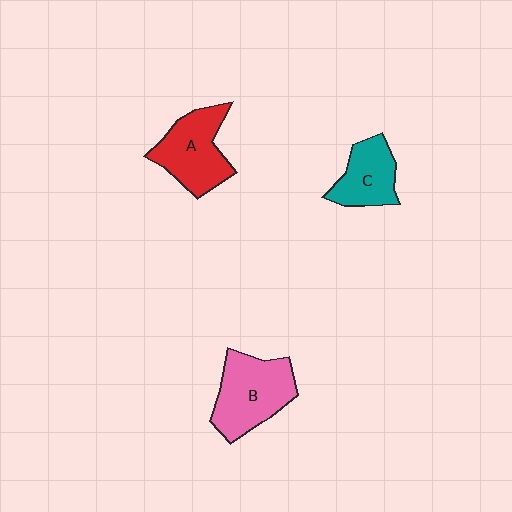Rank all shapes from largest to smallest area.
From largest to smallest: B (pink), A (red), C (teal).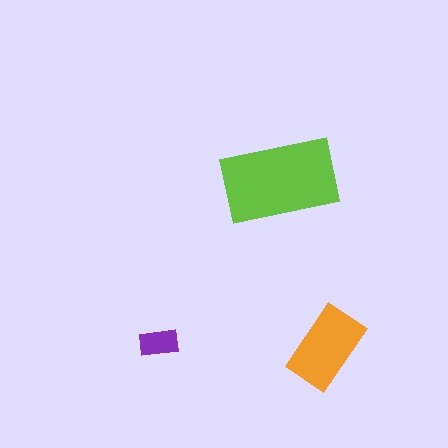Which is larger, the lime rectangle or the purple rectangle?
The lime one.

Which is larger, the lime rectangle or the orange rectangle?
The lime one.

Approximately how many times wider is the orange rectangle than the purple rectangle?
About 2 times wider.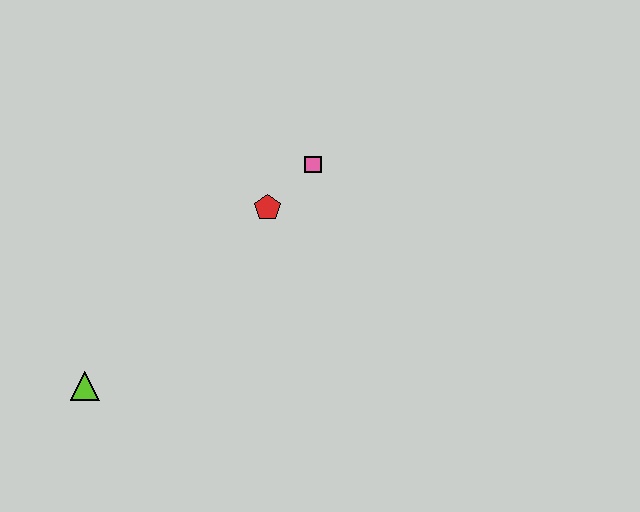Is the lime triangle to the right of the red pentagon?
No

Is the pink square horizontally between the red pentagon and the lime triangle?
No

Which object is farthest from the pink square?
The lime triangle is farthest from the pink square.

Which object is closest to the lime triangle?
The red pentagon is closest to the lime triangle.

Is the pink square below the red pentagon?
No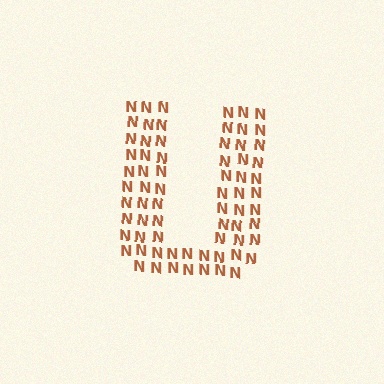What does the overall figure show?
The overall figure shows the letter U.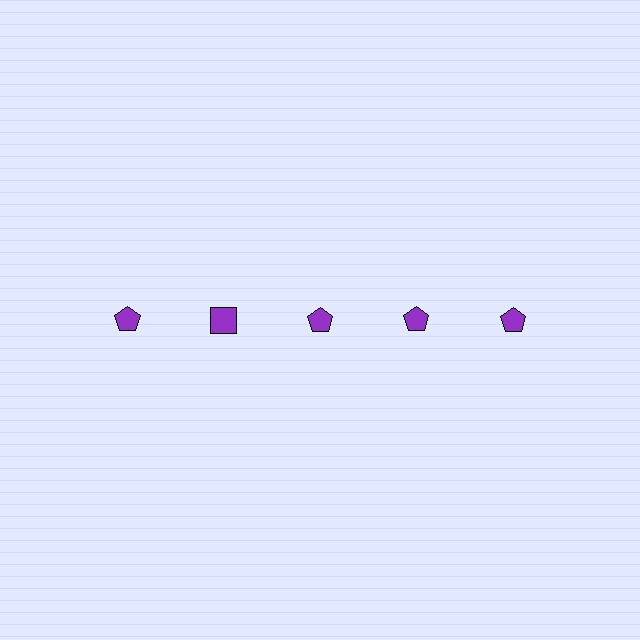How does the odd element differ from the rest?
It has a different shape: square instead of pentagon.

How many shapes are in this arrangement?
There are 5 shapes arranged in a grid pattern.